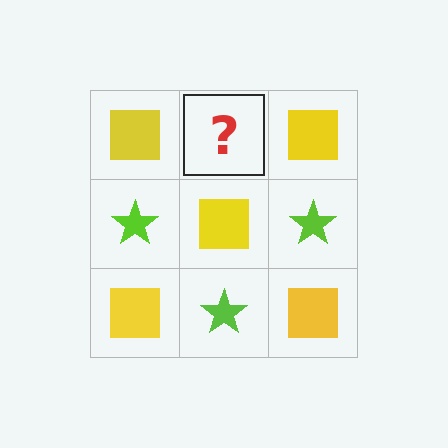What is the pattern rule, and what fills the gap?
The rule is that it alternates yellow square and lime star in a checkerboard pattern. The gap should be filled with a lime star.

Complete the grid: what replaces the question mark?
The question mark should be replaced with a lime star.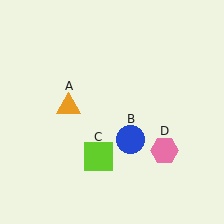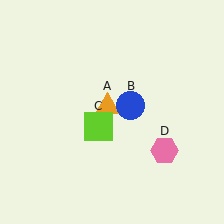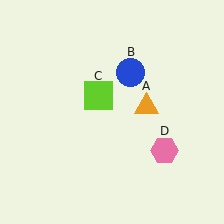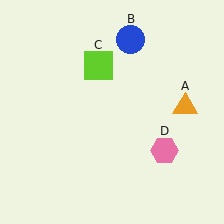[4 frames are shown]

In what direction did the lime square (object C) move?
The lime square (object C) moved up.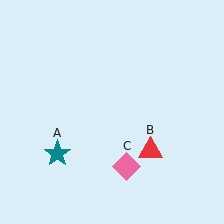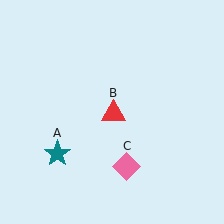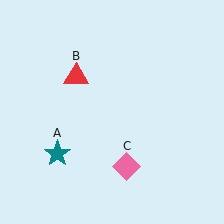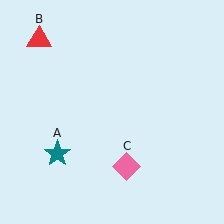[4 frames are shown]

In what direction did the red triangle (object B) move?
The red triangle (object B) moved up and to the left.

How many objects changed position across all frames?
1 object changed position: red triangle (object B).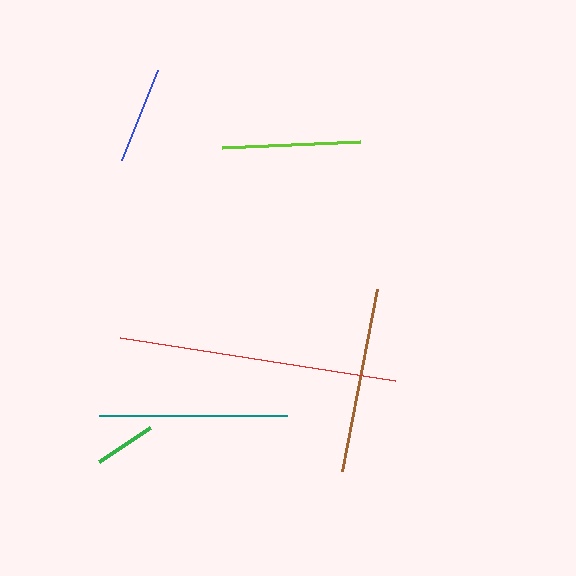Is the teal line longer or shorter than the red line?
The red line is longer than the teal line.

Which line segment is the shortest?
The green line is the shortest at approximately 62 pixels.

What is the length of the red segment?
The red segment is approximately 278 pixels long.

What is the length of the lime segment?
The lime segment is approximately 138 pixels long.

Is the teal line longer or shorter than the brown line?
The teal line is longer than the brown line.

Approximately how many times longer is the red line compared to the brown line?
The red line is approximately 1.5 times the length of the brown line.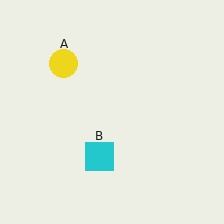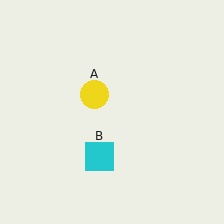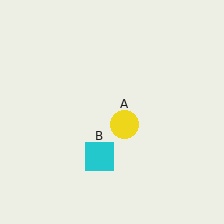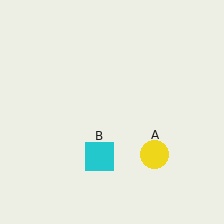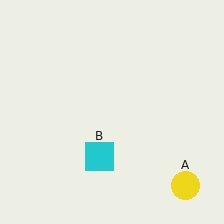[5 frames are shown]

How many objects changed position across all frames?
1 object changed position: yellow circle (object A).